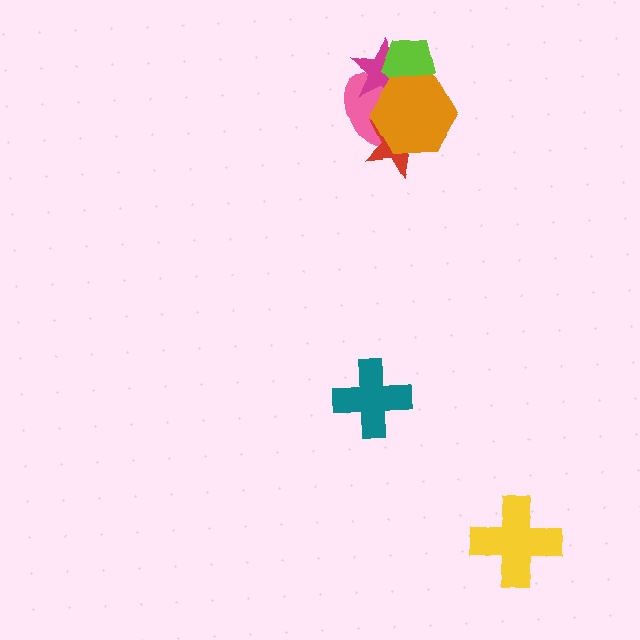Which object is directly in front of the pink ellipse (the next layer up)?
The magenta star is directly in front of the pink ellipse.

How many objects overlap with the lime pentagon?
3 objects overlap with the lime pentagon.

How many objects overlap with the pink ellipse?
4 objects overlap with the pink ellipse.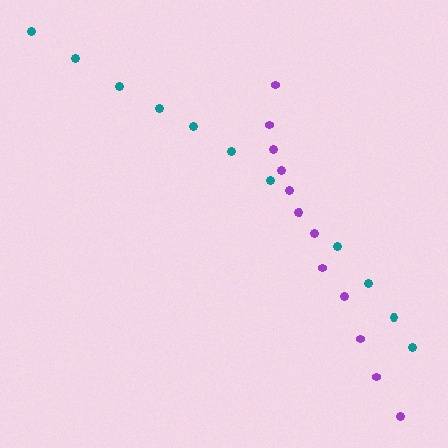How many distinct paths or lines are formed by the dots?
There are 2 distinct paths.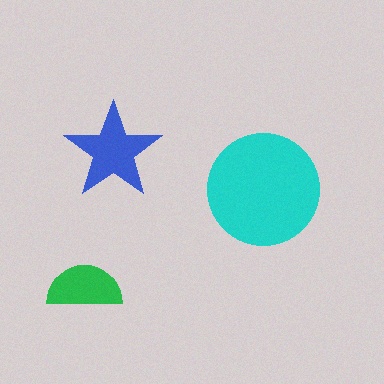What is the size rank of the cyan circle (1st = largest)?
1st.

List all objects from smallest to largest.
The green semicircle, the blue star, the cyan circle.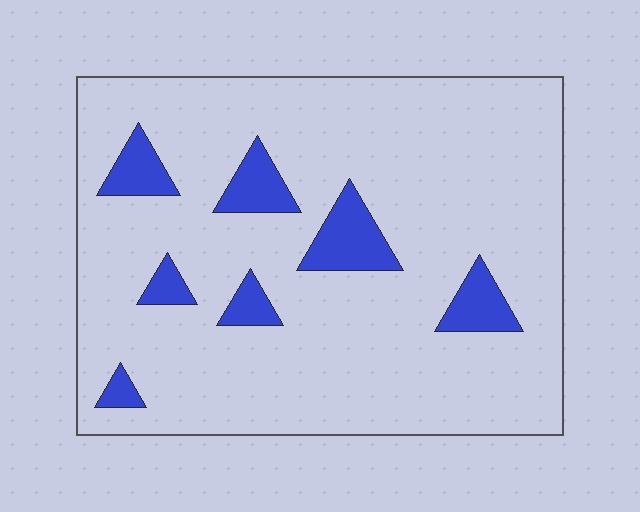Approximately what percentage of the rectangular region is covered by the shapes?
Approximately 10%.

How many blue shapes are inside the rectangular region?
7.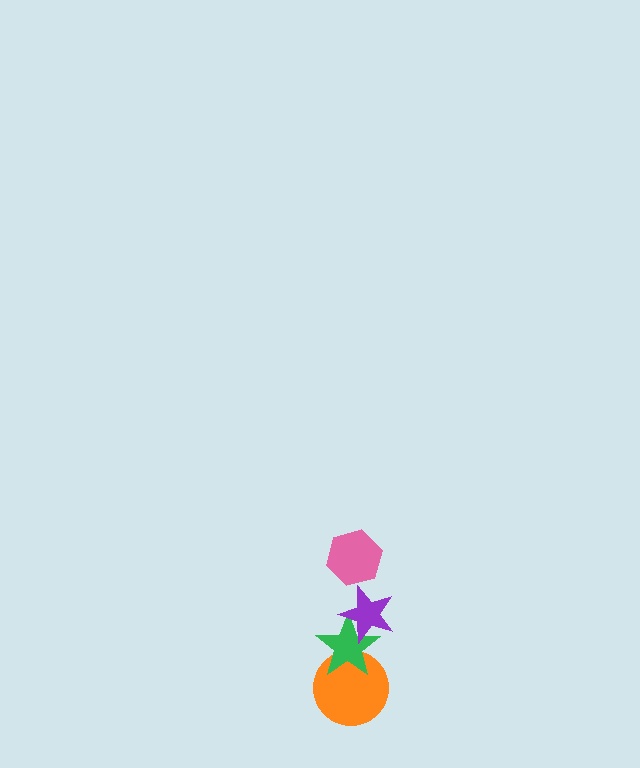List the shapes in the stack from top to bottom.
From top to bottom: the pink hexagon, the purple star, the green star, the orange circle.